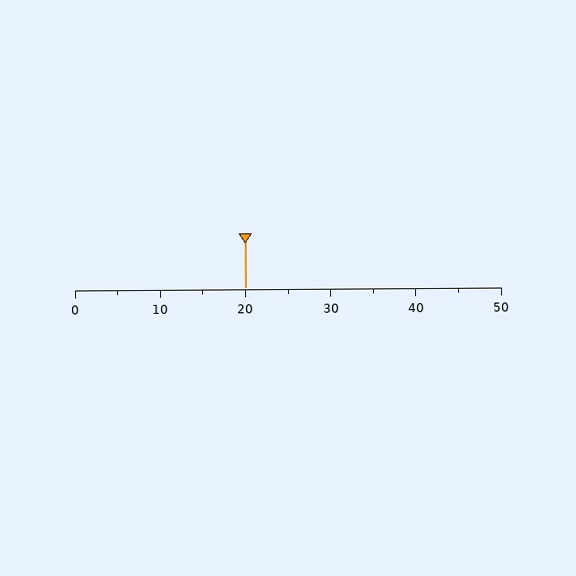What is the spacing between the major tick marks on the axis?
The major ticks are spaced 10 apart.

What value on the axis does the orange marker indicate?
The marker indicates approximately 20.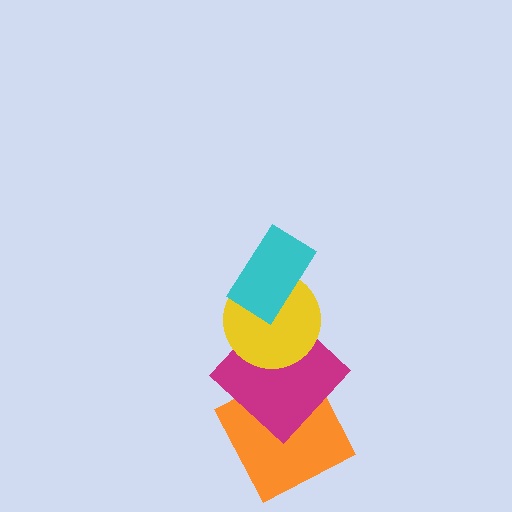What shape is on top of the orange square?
The magenta diamond is on top of the orange square.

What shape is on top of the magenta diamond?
The yellow circle is on top of the magenta diamond.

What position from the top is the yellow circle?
The yellow circle is 2nd from the top.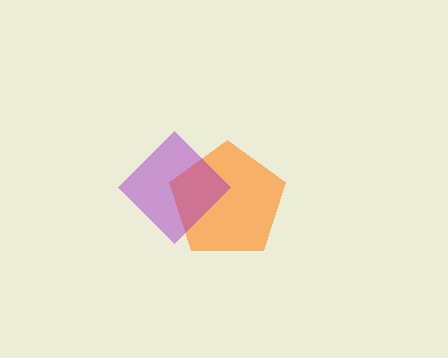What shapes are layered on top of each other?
The layered shapes are: an orange pentagon, a purple diamond.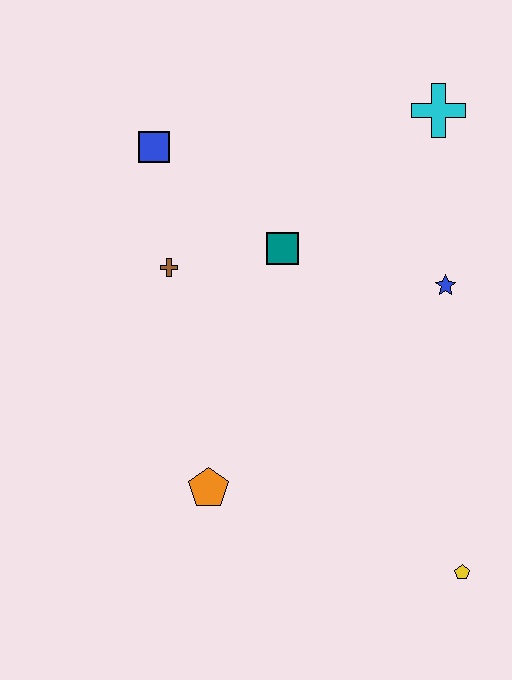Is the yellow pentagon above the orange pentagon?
No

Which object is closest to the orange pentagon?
The brown cross is closest to the orange pentagon.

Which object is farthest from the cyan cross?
The yellow pentagon is farthest from the cyan cross.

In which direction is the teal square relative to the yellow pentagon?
The teal square is above the yellow pentagon.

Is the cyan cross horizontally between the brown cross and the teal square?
No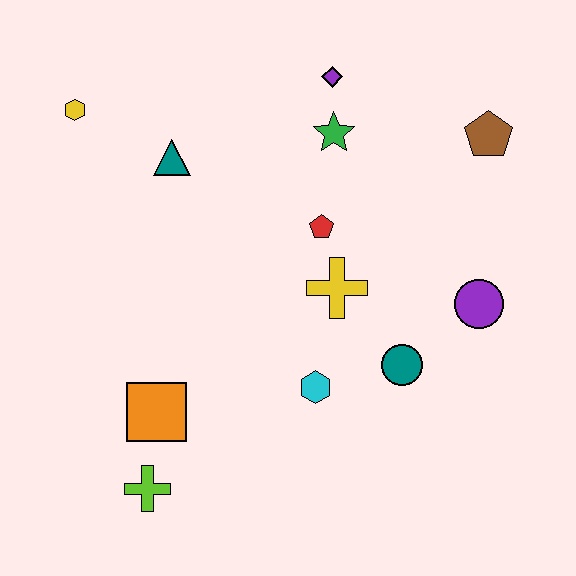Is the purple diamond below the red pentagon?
No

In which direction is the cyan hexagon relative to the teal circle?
The cyan hexagon is to the left of the teal circle.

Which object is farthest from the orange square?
The brown pentagon is farthest from the orange square.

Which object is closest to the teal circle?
The cyan hexagon is closest to the teal circle.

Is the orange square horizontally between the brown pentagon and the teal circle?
No